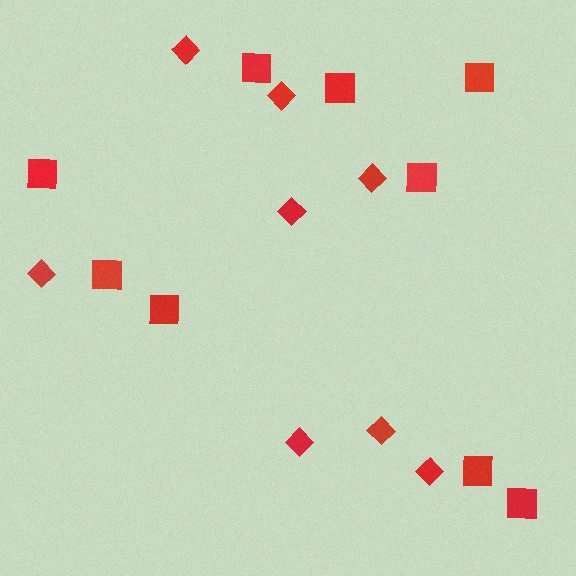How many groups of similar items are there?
There are 2 groups: one group of squares (9) and one group of diamonds (8).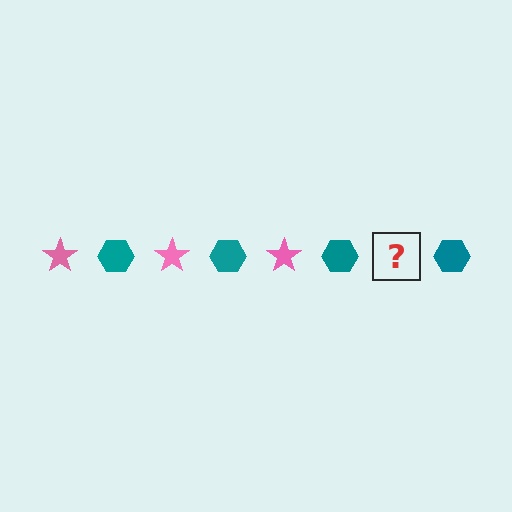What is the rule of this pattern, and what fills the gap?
The rule is that the pattern alternates between pink star and teal hexagon. The gap should be filled with a pink star.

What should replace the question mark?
The question mark should be replaced with a pink star.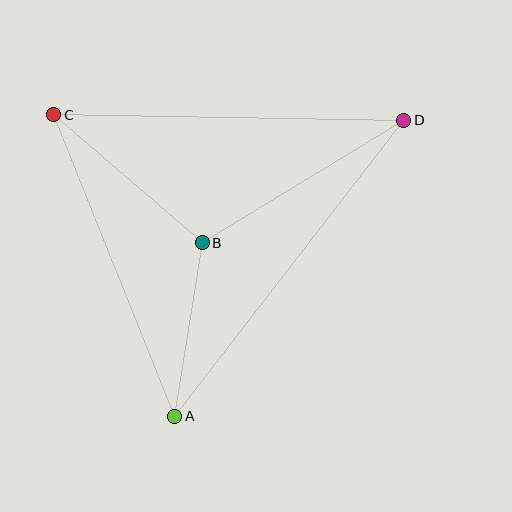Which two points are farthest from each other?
Points A and D are farthest from each other.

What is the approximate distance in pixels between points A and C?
The distance between A and C is approximately 325 pixels.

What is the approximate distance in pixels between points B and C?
The distance between B and C is approximately 196 pixels.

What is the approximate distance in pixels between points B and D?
The distance between B and D is approximately 236 pixels.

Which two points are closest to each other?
Points A and B are closest to each other.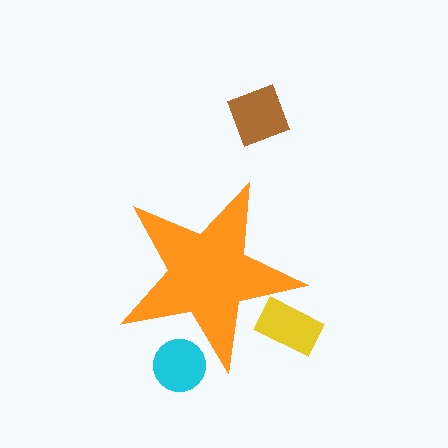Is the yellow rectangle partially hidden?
Yes, the yellow rectangle is partially hidden behind the orange star.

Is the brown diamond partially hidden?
No, the brown diamond is fully visible.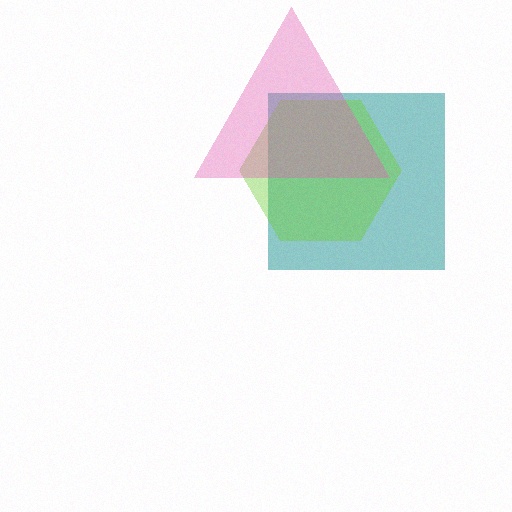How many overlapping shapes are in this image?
There are 3 overlapping shapes in the image.